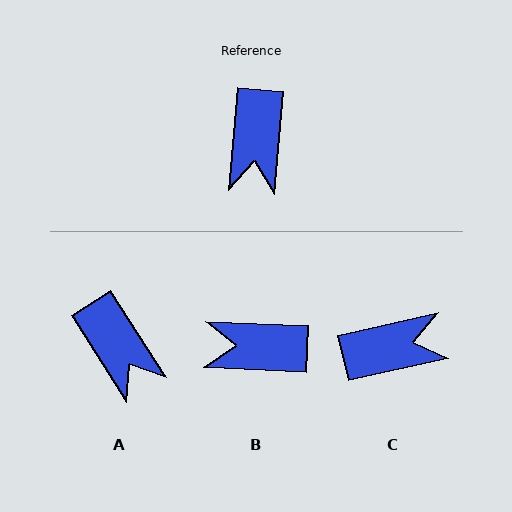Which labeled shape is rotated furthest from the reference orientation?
C, about 107 degrees away.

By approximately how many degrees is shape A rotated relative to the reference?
Approximately 37 degrees counter-clockwise.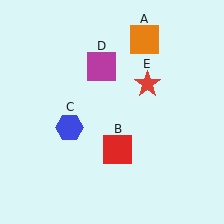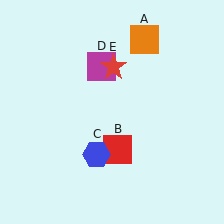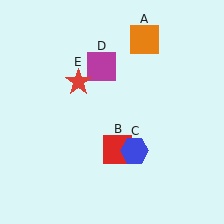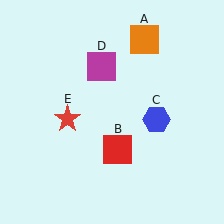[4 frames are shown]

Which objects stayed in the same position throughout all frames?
Orange square (object A) and red square (object B) and magenta square (object D) remained stationary.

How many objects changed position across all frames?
2 objects changed position: blue hexagon (object C), red star (object E).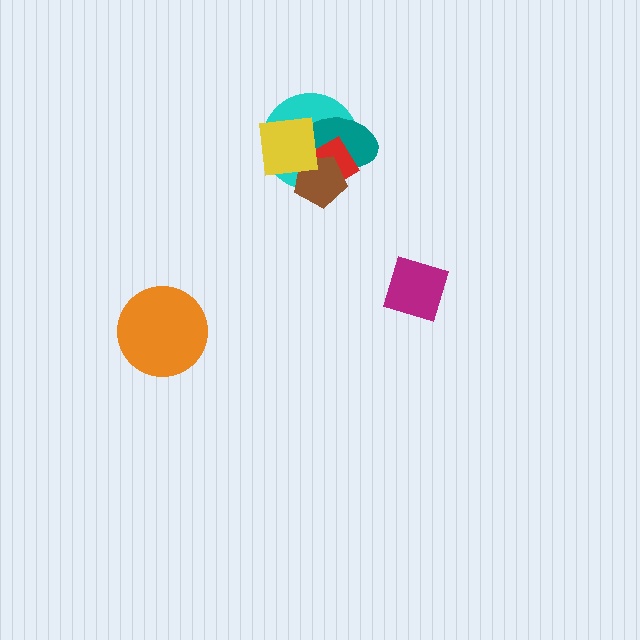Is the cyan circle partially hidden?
Yes, it is partially covered by another shape.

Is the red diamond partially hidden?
Yes, it is partially covered by another shape.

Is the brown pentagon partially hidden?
Yes, it is partially covered by another shape.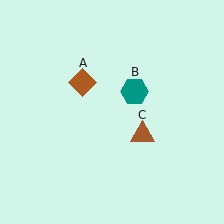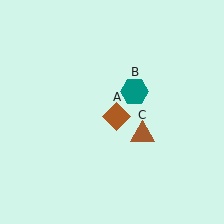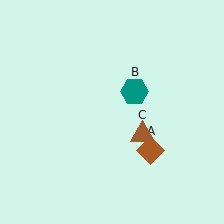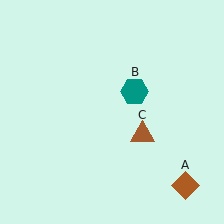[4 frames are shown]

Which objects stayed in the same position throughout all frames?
Teal hexagon (object B) and brown triangle (object C) remained stationary.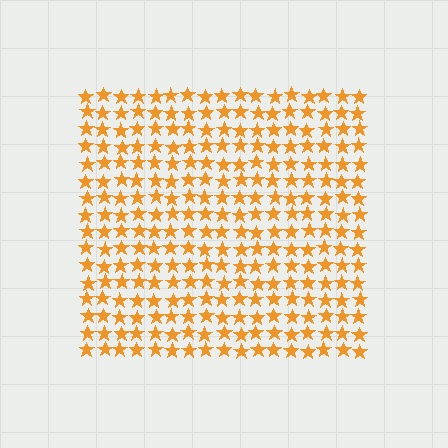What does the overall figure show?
The overall figure shows a square.